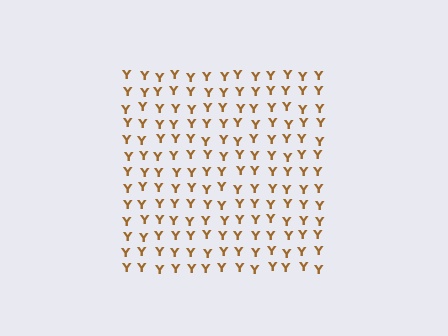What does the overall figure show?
The overall figure shows a square.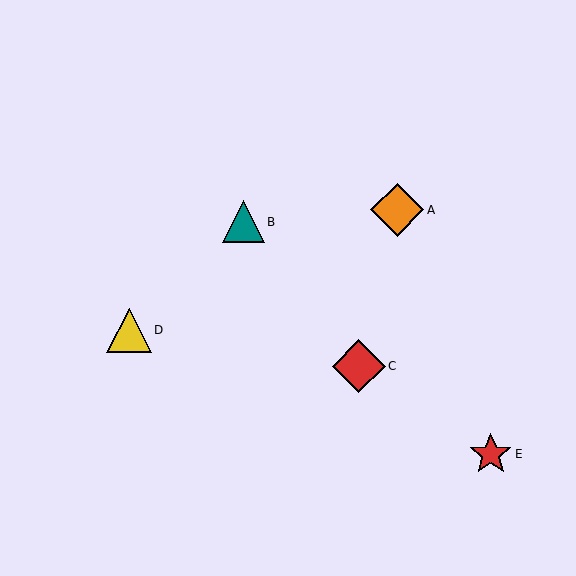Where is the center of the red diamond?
The center of the red diamond is at (359, 366).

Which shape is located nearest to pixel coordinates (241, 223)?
The teal triangle (labeled B) at (243, 222) is nearest to that location.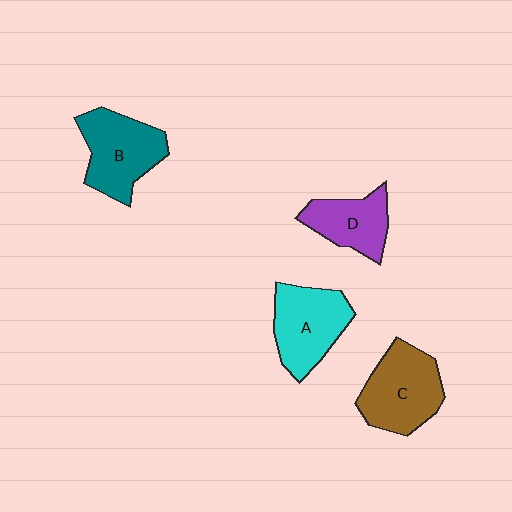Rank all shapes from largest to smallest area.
From largest to smallest: C (brown), B (teal), A (cyan), D (purple).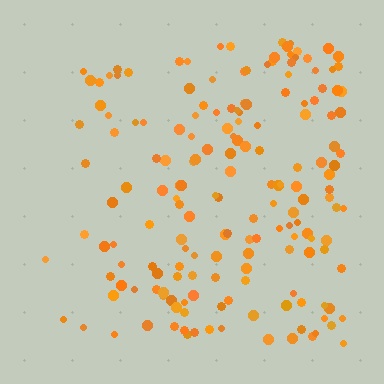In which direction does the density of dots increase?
From left to right, with the right side densest.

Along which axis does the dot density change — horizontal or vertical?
Horizontal.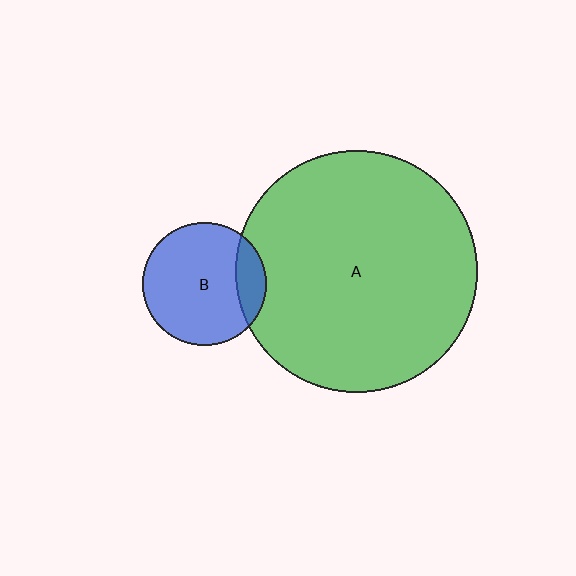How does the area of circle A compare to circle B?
Approximately 3.8 times.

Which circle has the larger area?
Circle A (green).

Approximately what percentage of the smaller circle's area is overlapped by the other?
Approximately 15%.